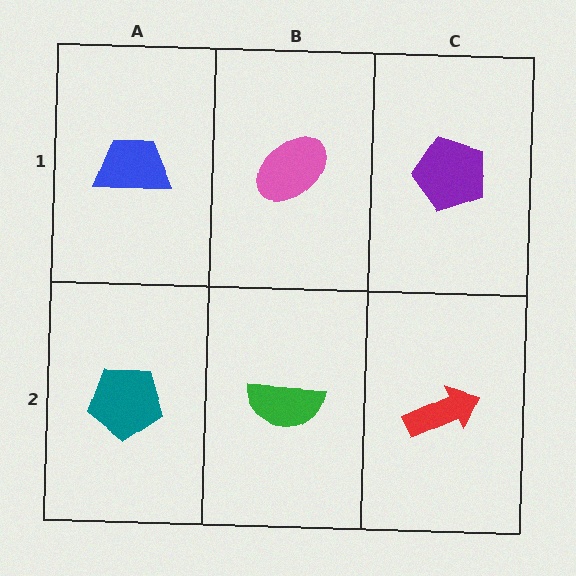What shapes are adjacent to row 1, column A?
A teal pentagon (row 2, column A), a pink ellipse (row 1, column B).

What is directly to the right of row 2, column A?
A green semicircle.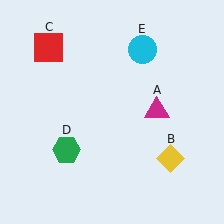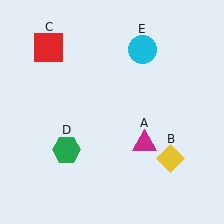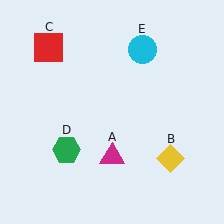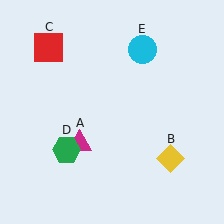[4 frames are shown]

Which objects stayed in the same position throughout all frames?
Yellow diamond (object B) and red square (object C) and green hexagon (object D) and cyan circle (object E) remained stationary.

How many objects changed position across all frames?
1 object changed position: magenta triangle (object A).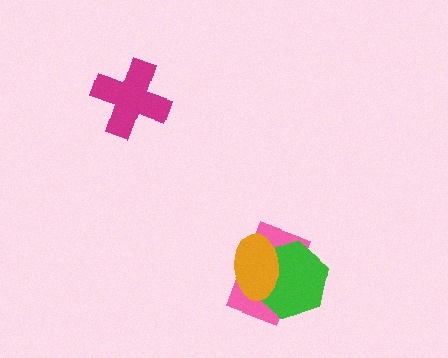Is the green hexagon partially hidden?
Yes, it is partially covered by another shape.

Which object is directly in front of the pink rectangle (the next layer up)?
The green hexagon is directly in front of the pink rectangle.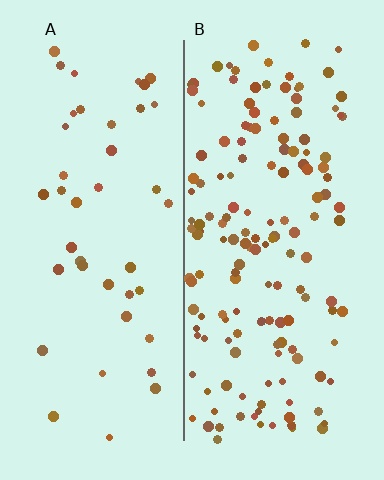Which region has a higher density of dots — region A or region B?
B (the right).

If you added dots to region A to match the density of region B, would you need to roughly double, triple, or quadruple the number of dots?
Approximately quadruple.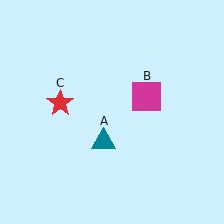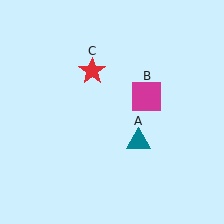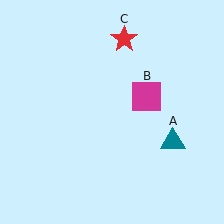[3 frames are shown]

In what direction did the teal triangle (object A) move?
The teal triangle (object A) moved right.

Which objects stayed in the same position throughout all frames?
Magenta square (object B) remained stationary.